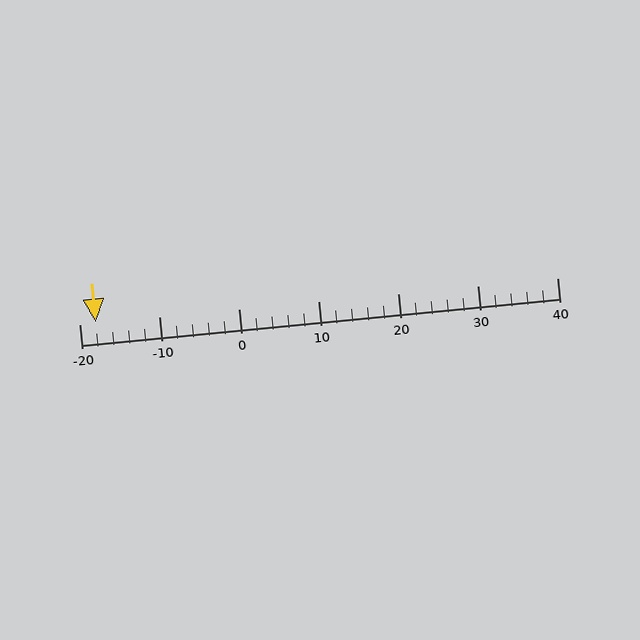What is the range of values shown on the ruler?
The ruler shows values from -20 to 40.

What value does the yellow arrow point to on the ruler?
The yellow arrow points to approximately -18.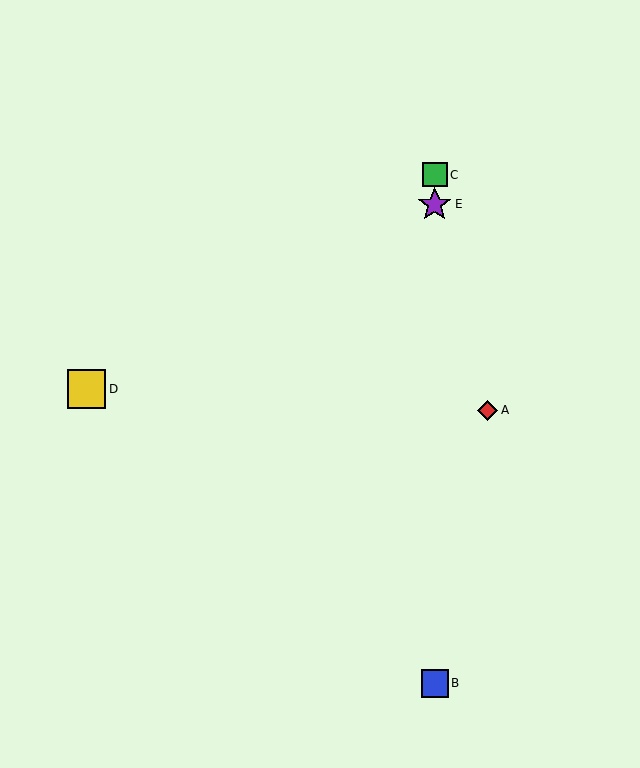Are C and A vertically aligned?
No, C is at x≈435 and A is at x≈488.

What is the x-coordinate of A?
Object A is at x≈488.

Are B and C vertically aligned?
Yes, both are at x≈435.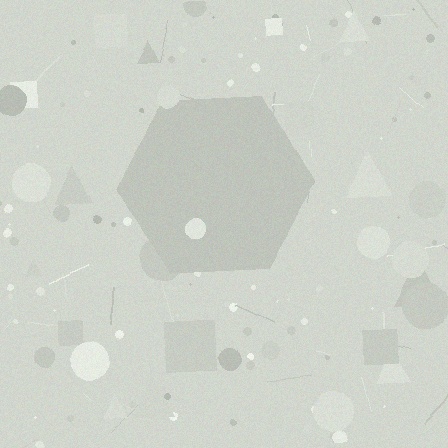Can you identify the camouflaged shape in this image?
The camouflaged shape is a hexagon.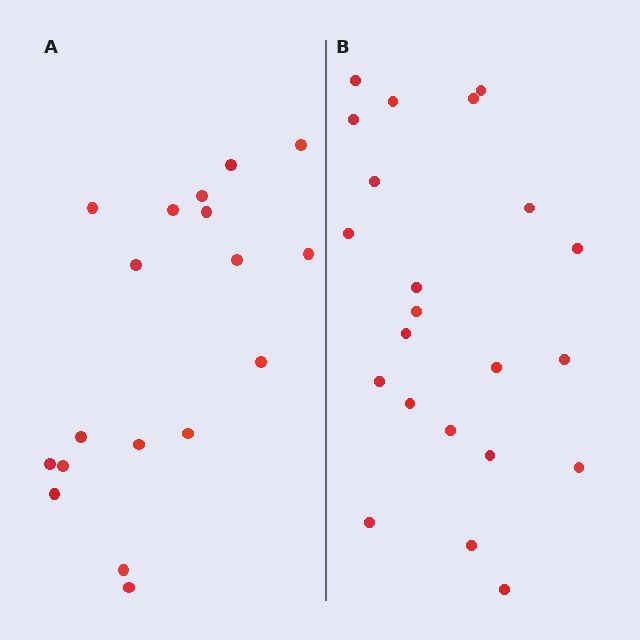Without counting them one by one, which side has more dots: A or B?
Region B (the right region) has more dots.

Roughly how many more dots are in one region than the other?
Region B has about 4 more dots than region A.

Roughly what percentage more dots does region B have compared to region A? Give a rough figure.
About 20% more.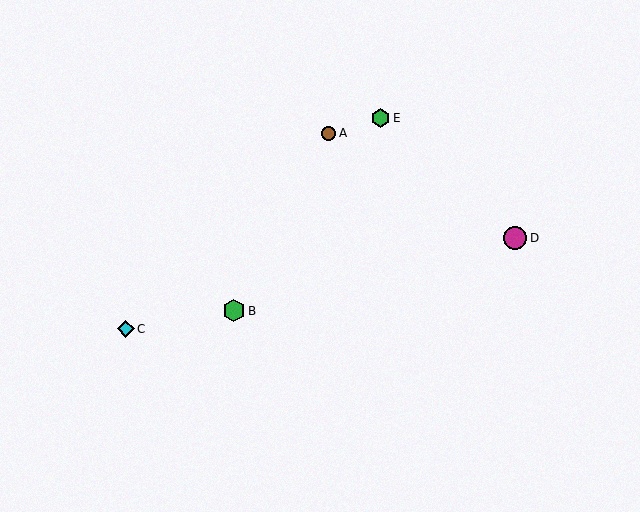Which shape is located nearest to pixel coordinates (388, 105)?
The green hexagon (labeled E) at (381, 118) is nearest to that location.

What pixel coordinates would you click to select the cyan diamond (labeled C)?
Click at (126, 329) to select the cyan diamond C.